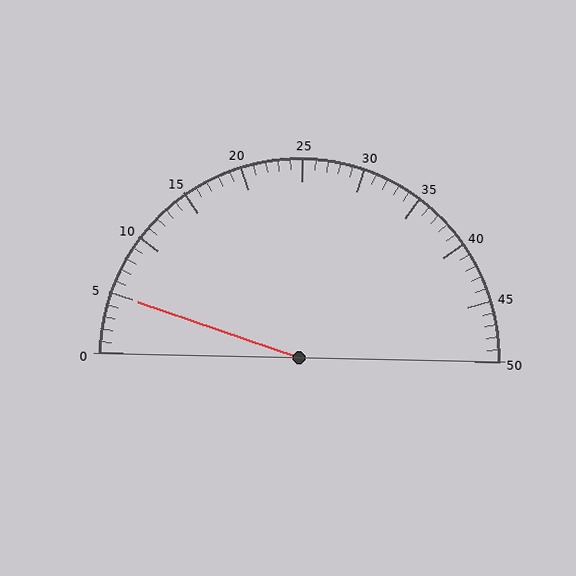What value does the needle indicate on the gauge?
The needle indicates approximately 5.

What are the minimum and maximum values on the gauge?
The gauge ranges from 0 to 50.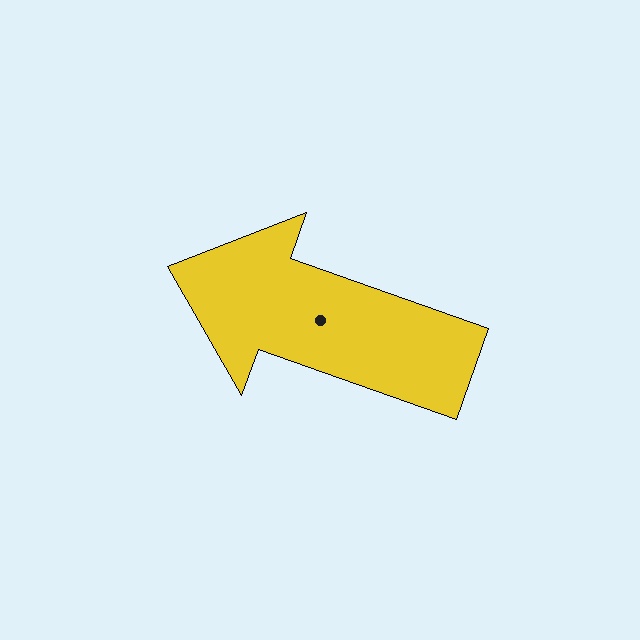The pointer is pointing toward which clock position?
Roughly 10 o'clock.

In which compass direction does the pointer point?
West.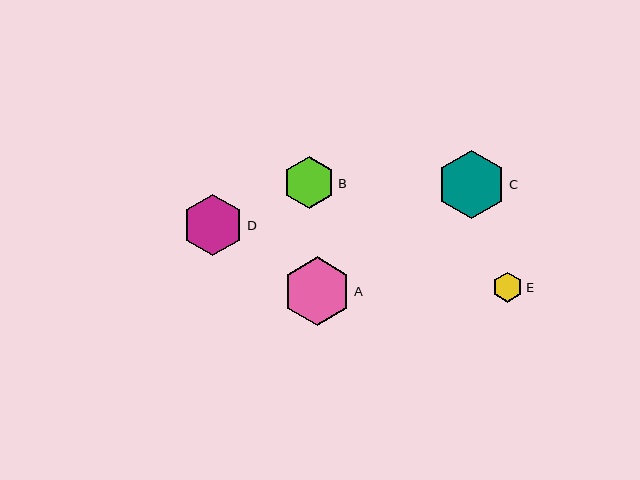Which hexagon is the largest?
Hexagon C is the largest with a size of approximately 68 pixels.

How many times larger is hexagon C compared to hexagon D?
Hexagon C is approximately 1.1 times the size of hexagon D.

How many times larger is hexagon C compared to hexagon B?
Hexagon C is approximately 1.3 times the size of hexagon B.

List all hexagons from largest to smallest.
From largest to smallest: C, A, D, B, E.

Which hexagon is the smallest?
Hexagon E is the smallest with a size of approximately 30 pixels.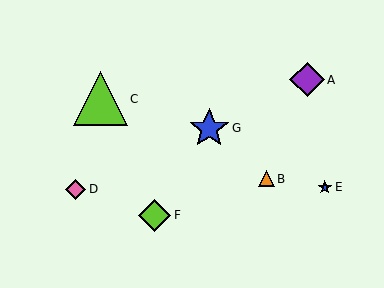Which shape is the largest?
The lime triangle (labeled C) is the largest.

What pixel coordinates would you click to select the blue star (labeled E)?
Click at (325, 187) to select the blue star E.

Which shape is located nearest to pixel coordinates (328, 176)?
The blue star (labeled E) at (325, 187) is nearest to that location.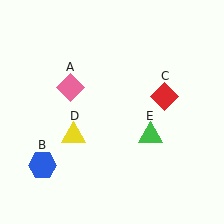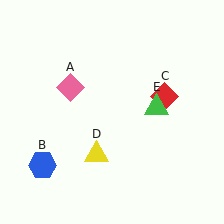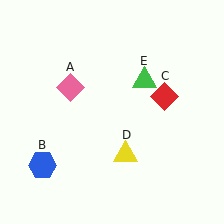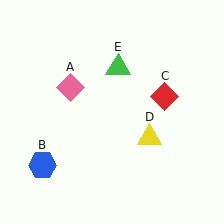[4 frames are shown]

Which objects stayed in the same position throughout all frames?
Pink diamond (object A) and blue hexagon (object B) and red diamond (object C) remained stationary.